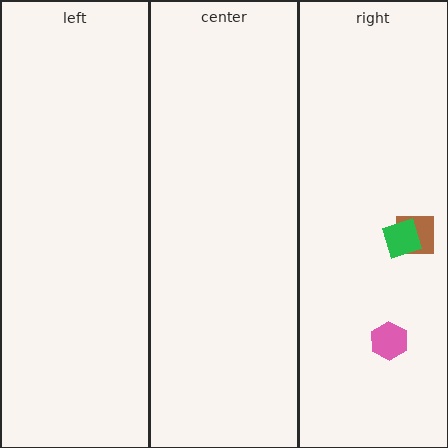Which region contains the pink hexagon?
The right region.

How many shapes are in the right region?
3.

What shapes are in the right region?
The pink hexagon, the brown square, the green diamond.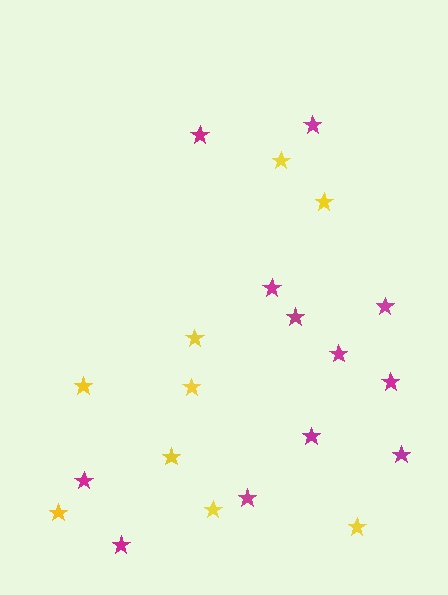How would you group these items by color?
There are 2 groups: one group of yellow stars (9) and one group of magenta stars (12).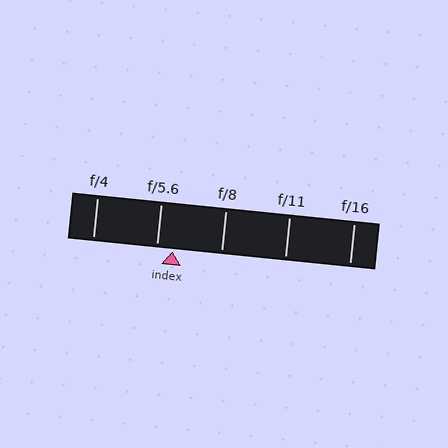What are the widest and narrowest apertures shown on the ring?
The widest aperture shown is f/4 and the narrowest is f/16.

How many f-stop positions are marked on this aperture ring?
There are 5 f-stop positions marked.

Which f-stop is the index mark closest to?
The index mark is closest to f/5.6.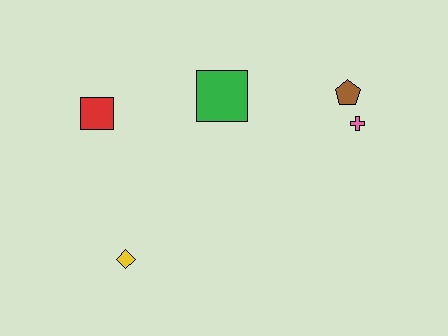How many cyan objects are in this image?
There are no cyan objects.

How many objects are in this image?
There are 5 objects.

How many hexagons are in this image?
There are no hexagons.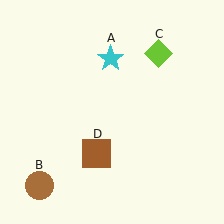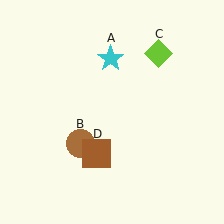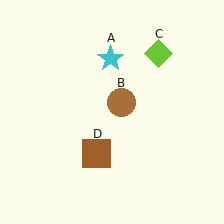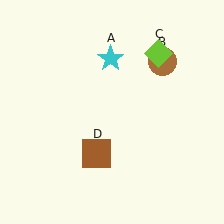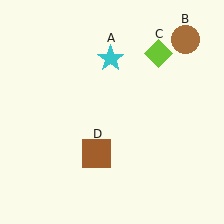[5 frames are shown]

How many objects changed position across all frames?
1 object changed position: brown circle (object B).